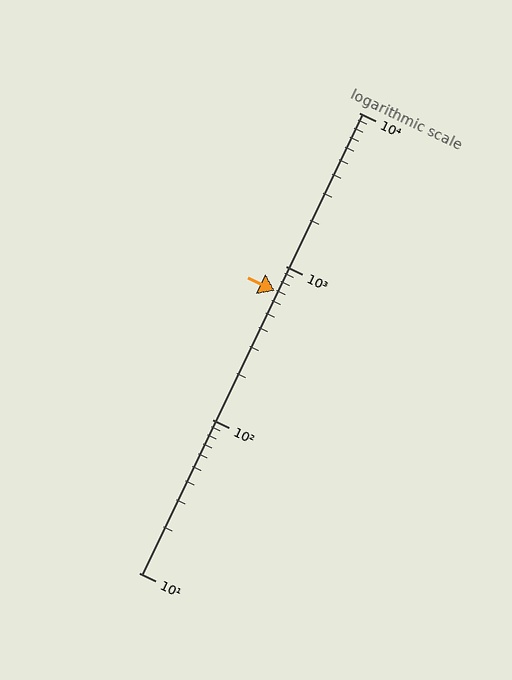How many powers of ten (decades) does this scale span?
The scale spans 3 decades, from 10 to 10000.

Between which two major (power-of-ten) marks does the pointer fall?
The pointer is between 100 and 1000.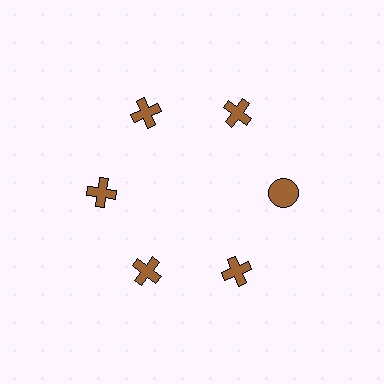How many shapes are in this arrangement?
There are 6 shapes arranged in a ring pattern.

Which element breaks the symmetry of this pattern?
The brown circle at roughly the 3 o'clock position breaks the symmetry. All other shapes are brown crosses.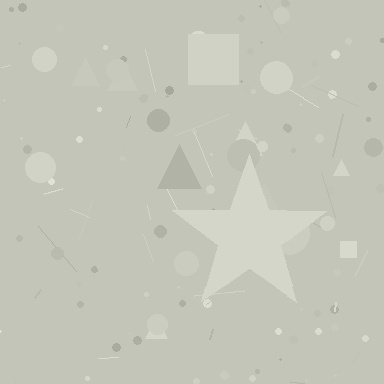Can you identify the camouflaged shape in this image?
The camouflaged shape is a star.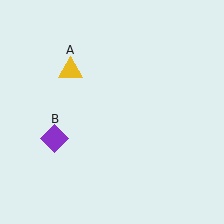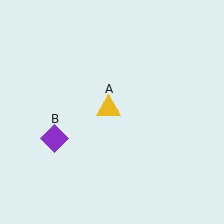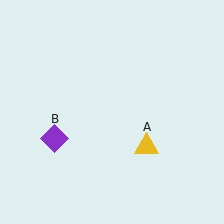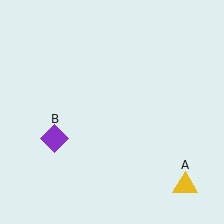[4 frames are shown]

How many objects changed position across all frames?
1 object changed position: yellow triangle (object A).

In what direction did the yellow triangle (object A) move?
The yellow triangle (object A) moved down and to the right.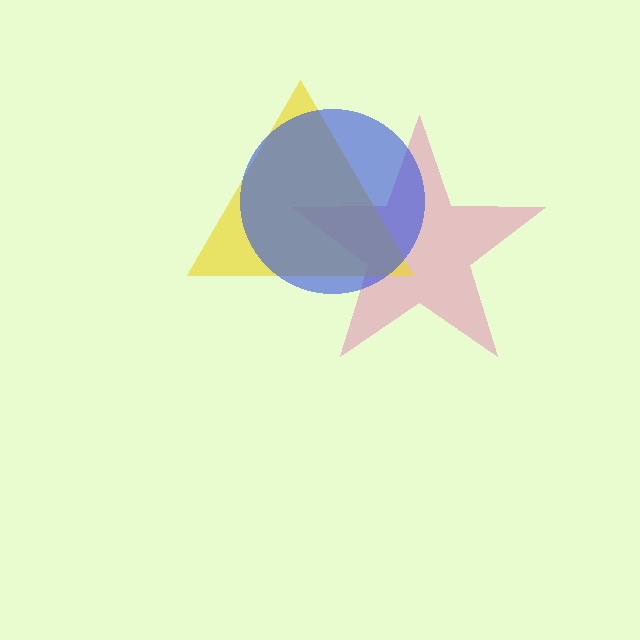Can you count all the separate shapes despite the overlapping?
Yes, there are 3 separate shapes.